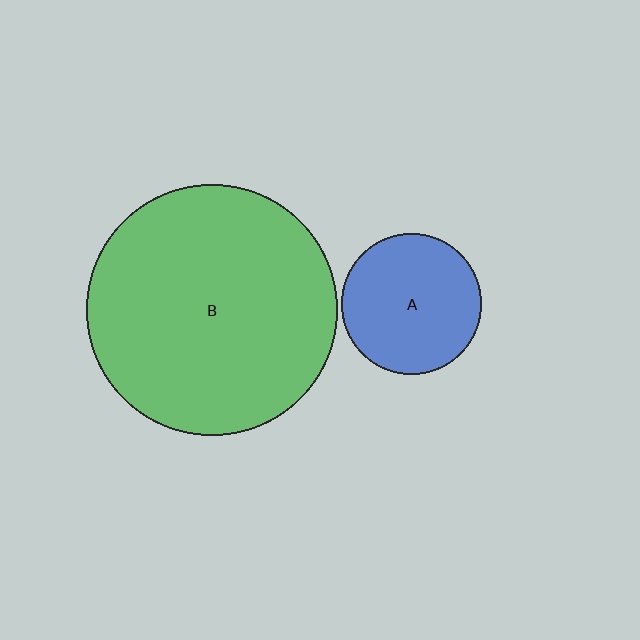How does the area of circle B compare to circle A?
Approximately 3.2 times.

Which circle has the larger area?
Circle B (green).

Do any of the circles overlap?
No, none of the circles overlap.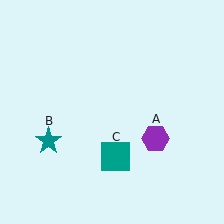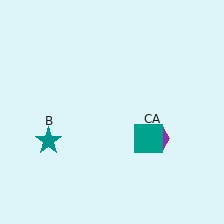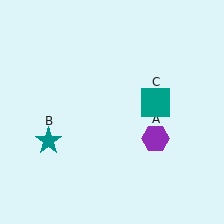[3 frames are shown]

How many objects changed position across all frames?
1 object changed position: teal square (object C).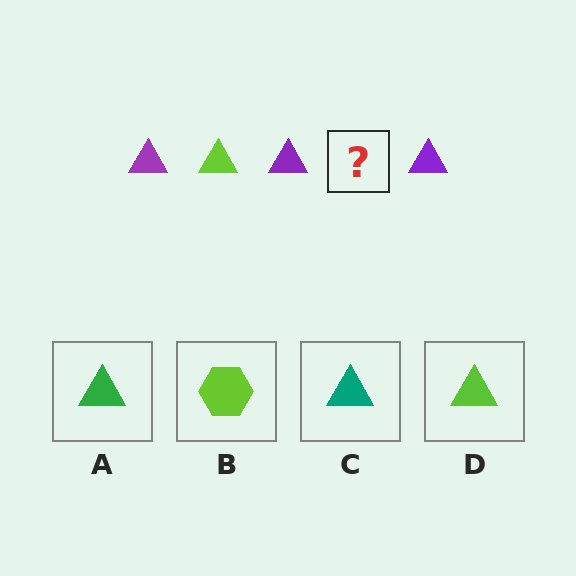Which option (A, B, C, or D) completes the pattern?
D.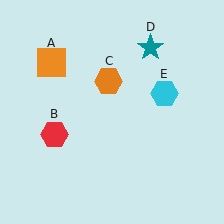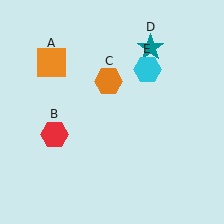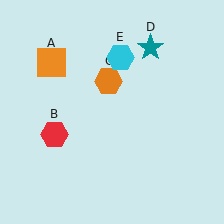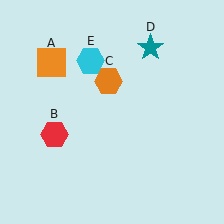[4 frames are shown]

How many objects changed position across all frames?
1 object changed position: cyan hexagon (object E).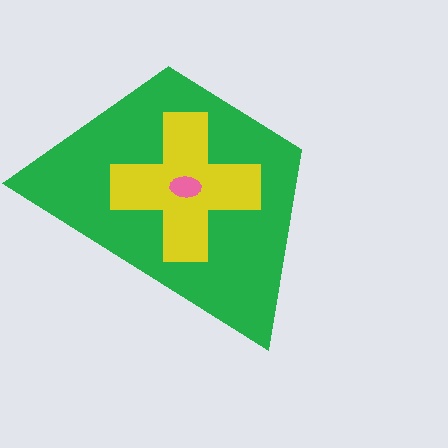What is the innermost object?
The pink ellipse.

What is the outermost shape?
The green trapezoid.